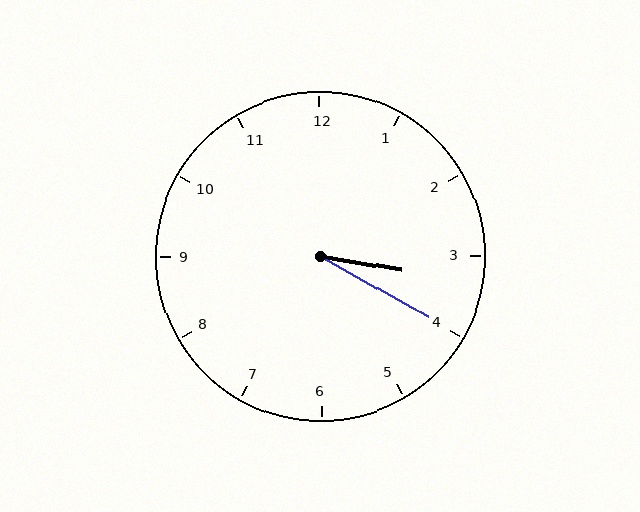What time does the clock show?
3:20.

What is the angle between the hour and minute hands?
Approximately 20 degrees.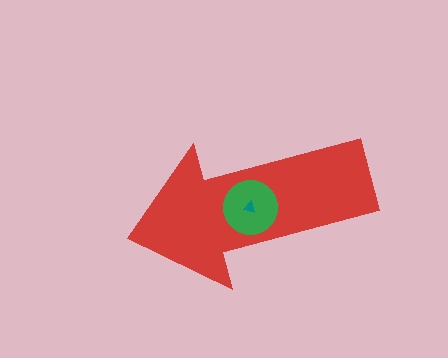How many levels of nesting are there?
3.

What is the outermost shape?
The red arrow.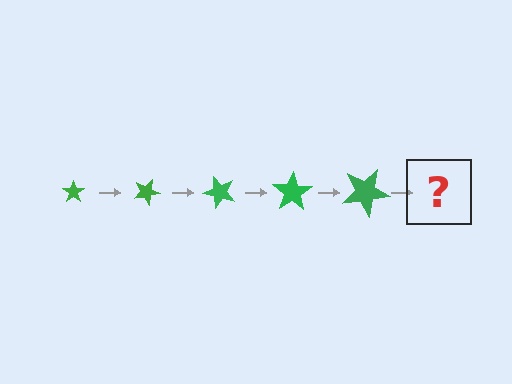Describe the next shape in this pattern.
It should be a star, larger than the previous one and rotated 125 degrees from the start.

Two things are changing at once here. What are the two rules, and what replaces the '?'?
The two rules are that the star grows larger each step and it rotates 25 degrees each step. The '?' should be a star, larger than the previous one and rotated 125 degrees from the start.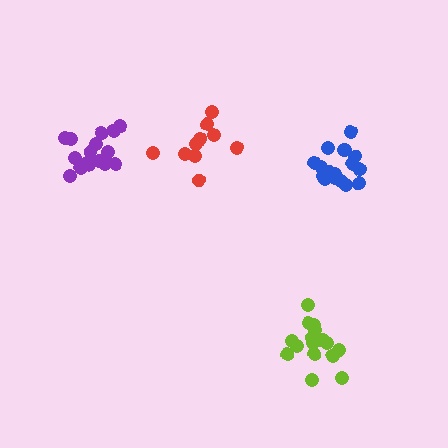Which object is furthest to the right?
The blue cluster is rightmost.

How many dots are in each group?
Group 1: 17 dots, Group 2: 11 dots, Group 3: 17 dots, Group 4: 16 dots (61 total).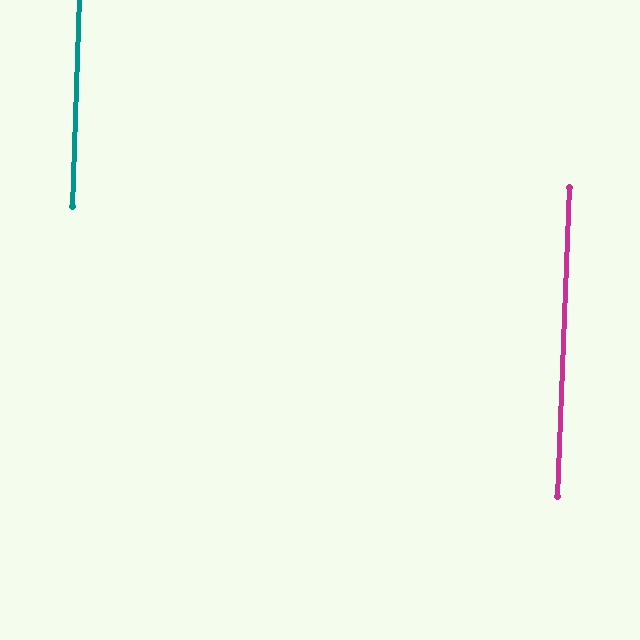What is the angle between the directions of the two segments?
Approximately 0 degrees.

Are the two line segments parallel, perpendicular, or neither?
Parallel — their directions differ by only 0.4°.